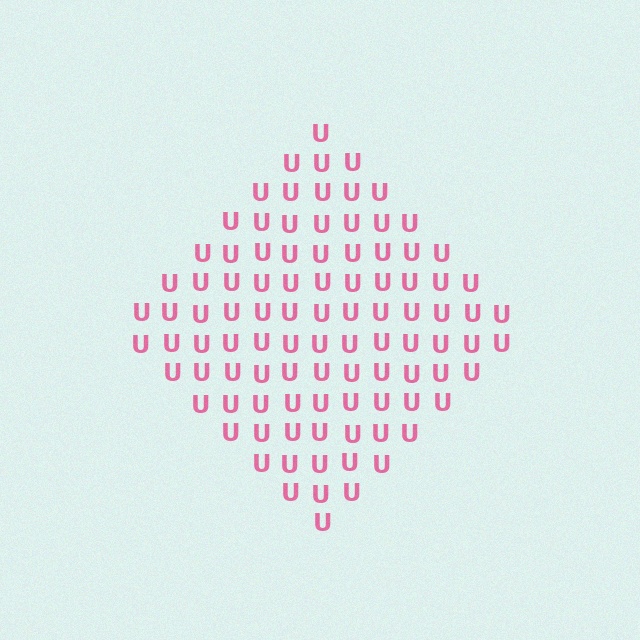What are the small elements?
The small elements are letter U's.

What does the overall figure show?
The overall figure shows a diamond.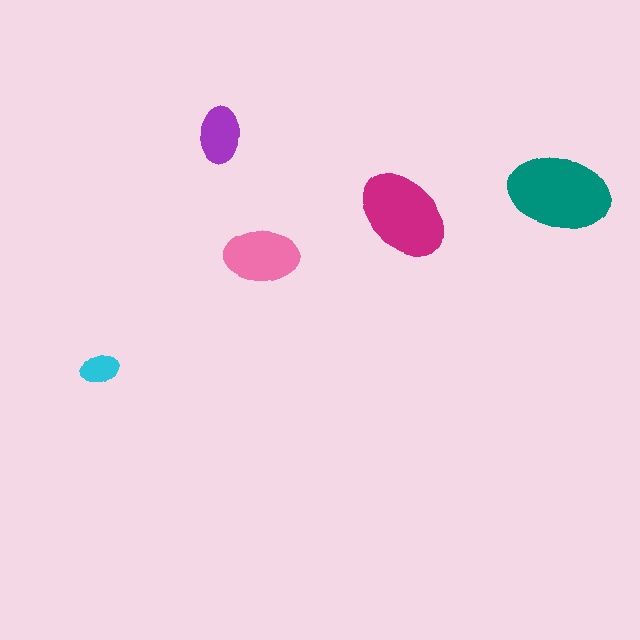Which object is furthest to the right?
The teal ellipse is rightmost.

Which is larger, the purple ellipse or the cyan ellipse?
The purple one.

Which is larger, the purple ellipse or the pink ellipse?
The pink one.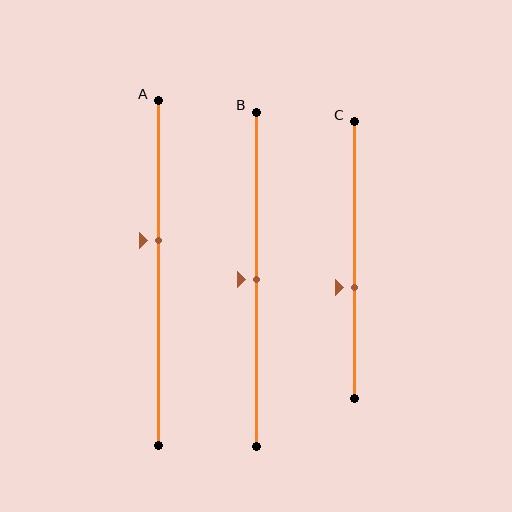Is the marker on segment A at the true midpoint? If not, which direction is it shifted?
No, the marker on segment A is shifted upward by about 10% of the segment length.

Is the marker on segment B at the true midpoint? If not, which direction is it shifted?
Yes, the marker on segment B is at the true midpoint.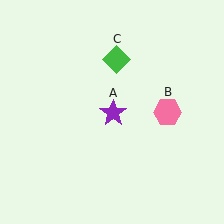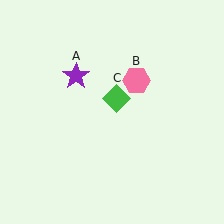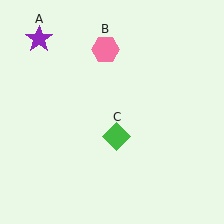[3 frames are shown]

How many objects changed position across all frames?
3 objects changed position: purple star (object A), pink hexagon (object B), green diamond (object C).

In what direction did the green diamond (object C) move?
The green diamond (object C) moved down.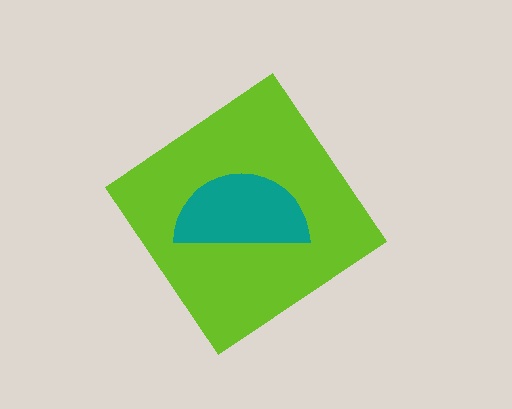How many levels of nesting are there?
2.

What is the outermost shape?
The lime diamond.